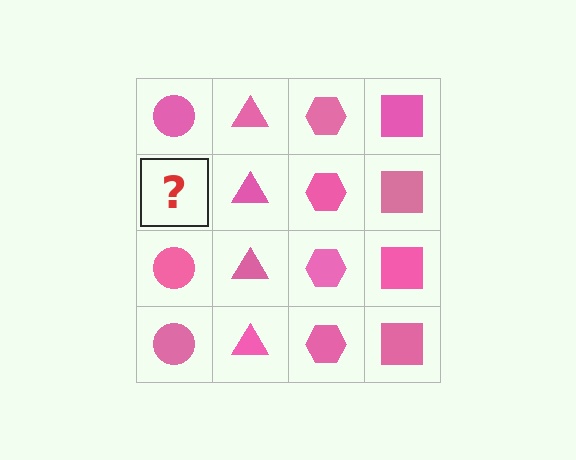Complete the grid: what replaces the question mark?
The question mark should be replaced with a pink circle.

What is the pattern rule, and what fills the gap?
The rule is that each column has a consistent shape. The gap should be filled with a pink circle.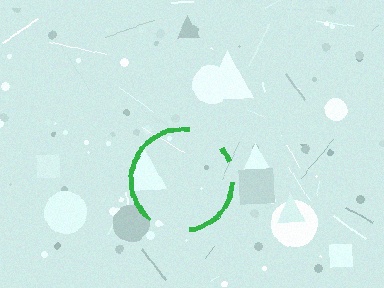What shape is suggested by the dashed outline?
The dashed outline suggests a circle.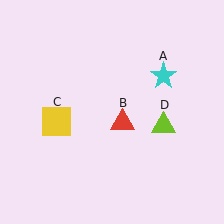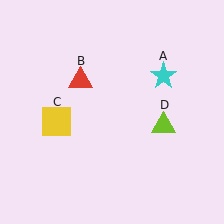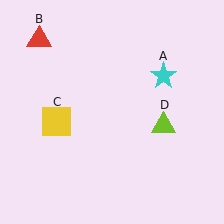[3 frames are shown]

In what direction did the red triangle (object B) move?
The red triangle (object B) moved up and to the left.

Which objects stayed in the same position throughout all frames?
Cyan star (object A) and yellow square (object C) and lime triangle (object D) remained stationary.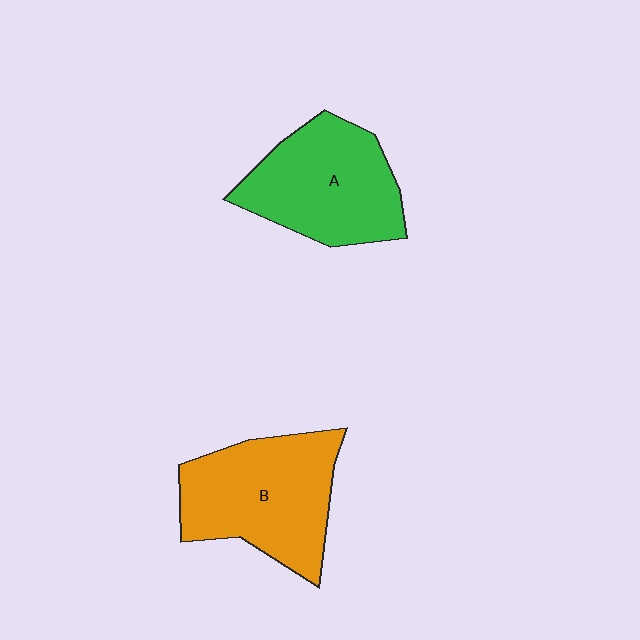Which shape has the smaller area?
Shape A (green).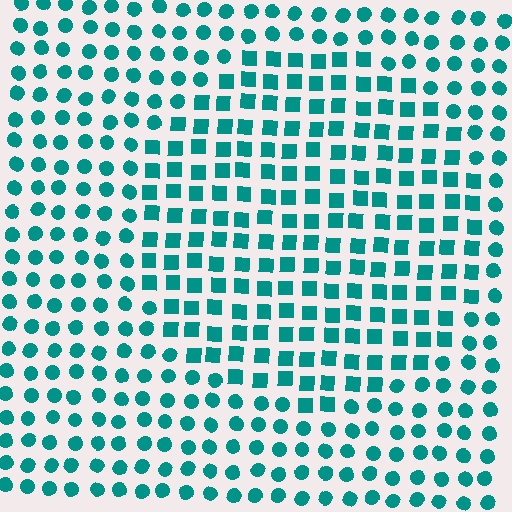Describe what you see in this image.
The image is filled with small teal elements arranged in a uniform grid. A circle-shaped region contains squares, while the surrounding area contains circles. The boundary is defined purely by the change in element shape.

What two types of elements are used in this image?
The image uses squares inside the circle region and circles outside it.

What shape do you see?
I see a circle.